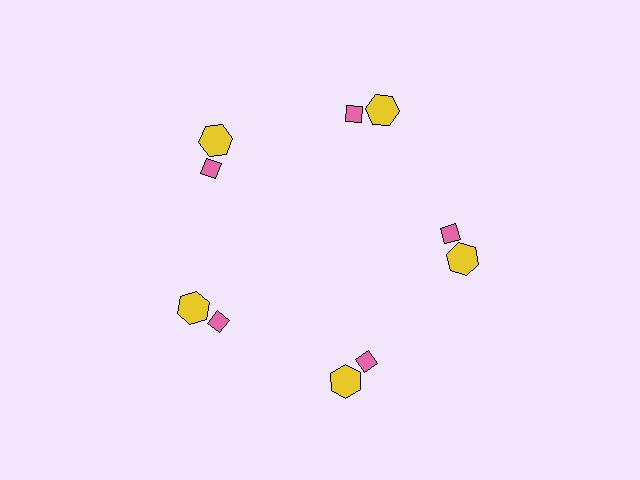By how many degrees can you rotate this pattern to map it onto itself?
The pattern maps onto itself every 72 degrees of rotation.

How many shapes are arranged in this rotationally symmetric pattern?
There are 10 shapes, arranged in 5 groups of 2.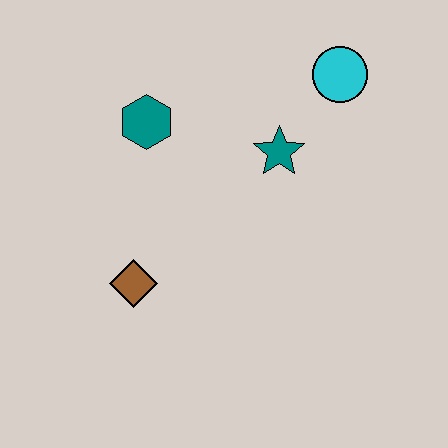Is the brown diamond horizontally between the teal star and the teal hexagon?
No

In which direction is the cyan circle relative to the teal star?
The cyan circle is above the teal star.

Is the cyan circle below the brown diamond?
No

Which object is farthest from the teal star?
The brown diamond is farthest from the teal star.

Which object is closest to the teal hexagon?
The teal star is closest to the teal hexagon.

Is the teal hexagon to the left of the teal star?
Yes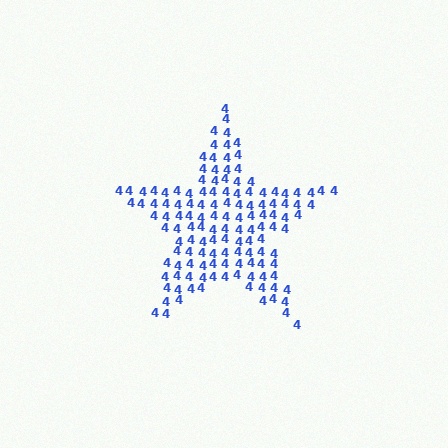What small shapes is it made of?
It is made of small digit 4's.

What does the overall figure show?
The overall figure shows a star.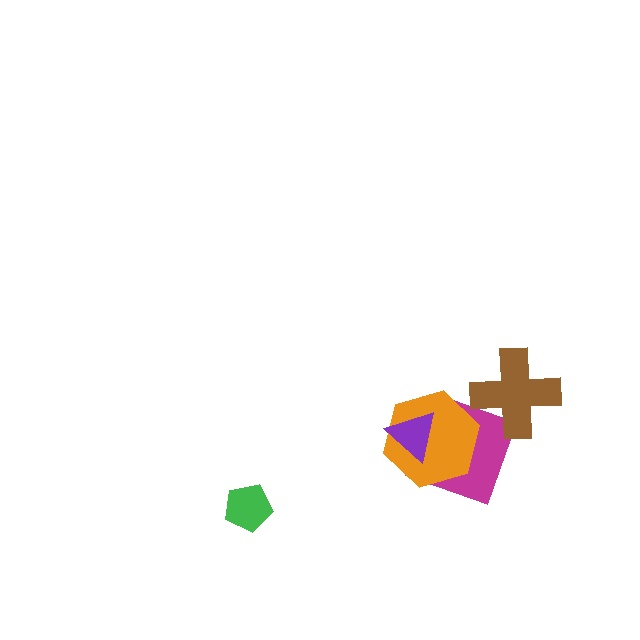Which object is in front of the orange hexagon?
The purple triangle is in front of the orange hexagon.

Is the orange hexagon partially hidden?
Yes, it is partially covered by another shape.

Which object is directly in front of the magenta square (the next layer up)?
The orange hexagon is directly in front of the magenta square.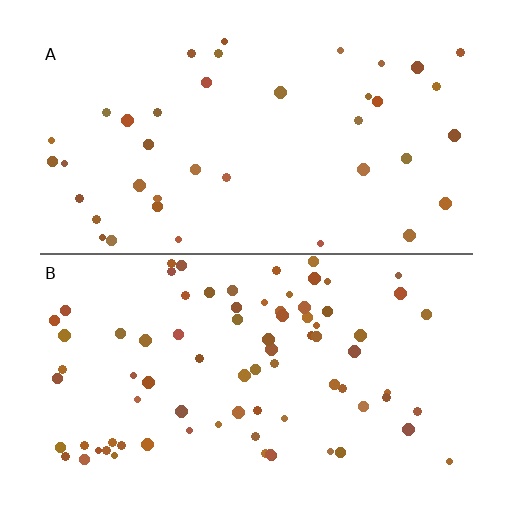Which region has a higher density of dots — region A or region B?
B (the bottom).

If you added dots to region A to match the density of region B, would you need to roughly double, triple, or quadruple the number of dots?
Approximately double.